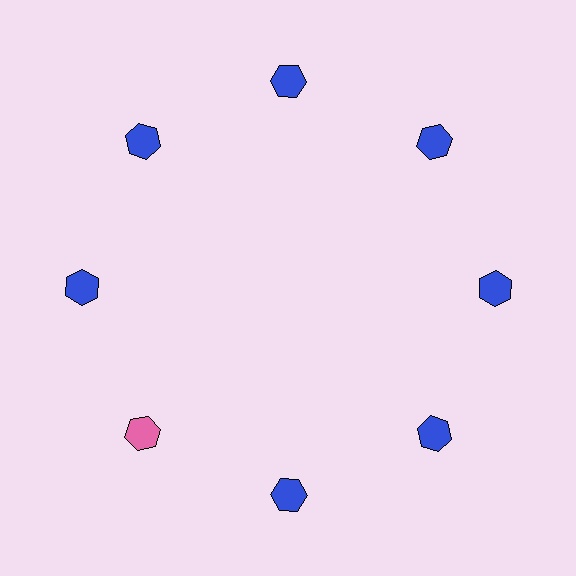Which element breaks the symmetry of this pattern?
The pink hexagon at roughly the 8 o'clock position breaks the symmetry. All other shapes are blue hexagons.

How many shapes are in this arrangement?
There are 8 shapes arranged in a ring pattern.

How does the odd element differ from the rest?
It has a different color: pink instead of blue.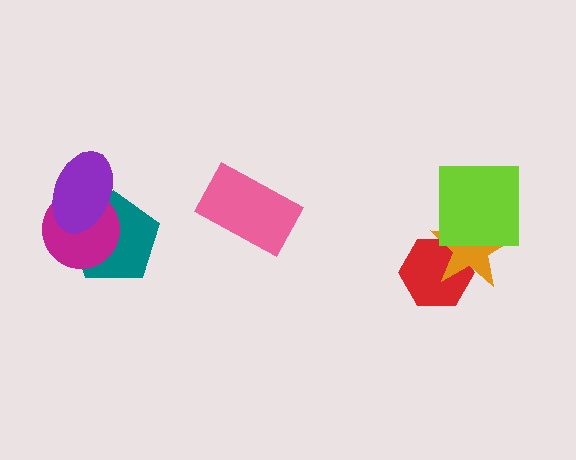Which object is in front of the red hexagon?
The orange star is in front of the red hexagon.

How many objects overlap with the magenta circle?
2 objects overlap with the magenta circle.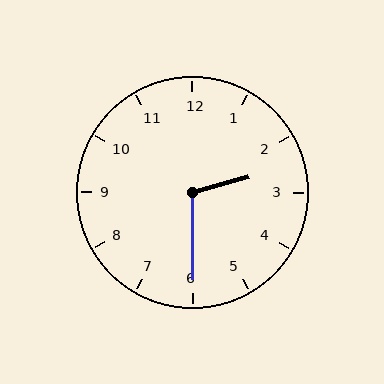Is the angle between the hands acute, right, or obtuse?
It is obtuse.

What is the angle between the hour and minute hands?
Approximately 105 degrees.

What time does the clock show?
2:30.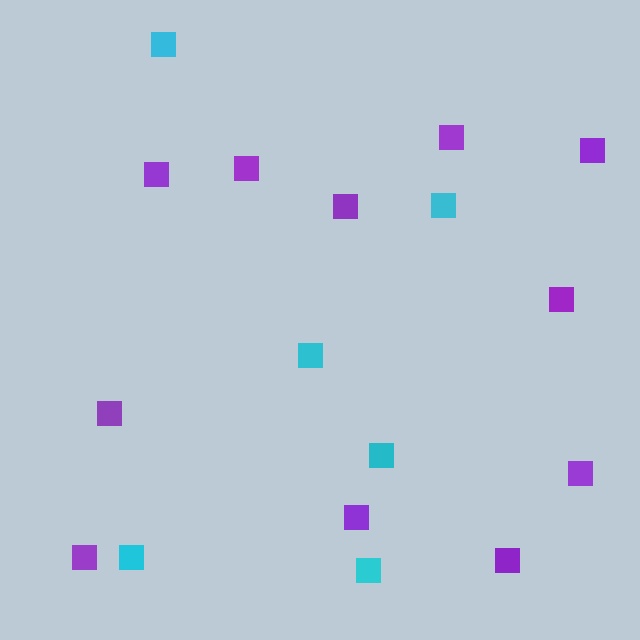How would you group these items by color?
There are 2 groups: one group of purple squares (11) and one group of cyan squares (6).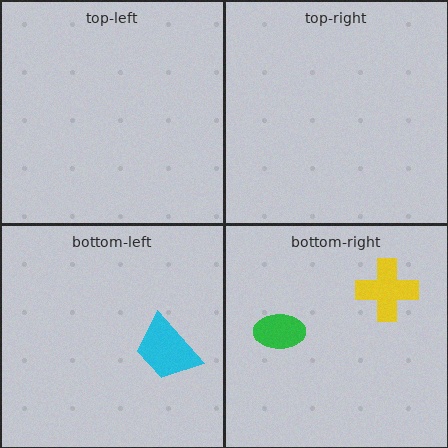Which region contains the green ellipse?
The bottom-right region.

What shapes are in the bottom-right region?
The yellow cross, the green ellipse.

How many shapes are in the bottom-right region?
2.